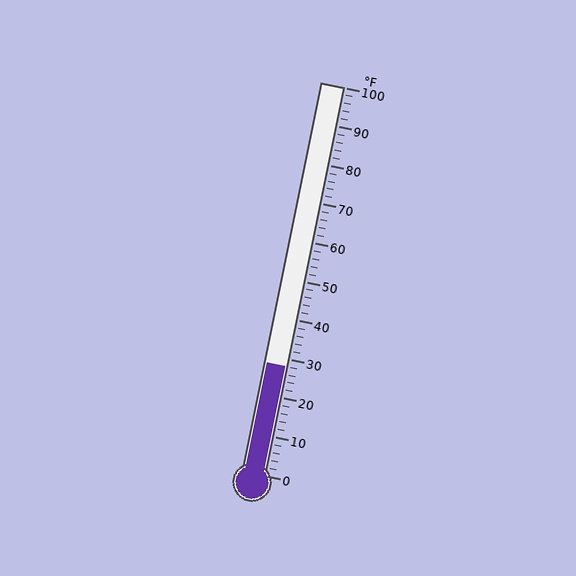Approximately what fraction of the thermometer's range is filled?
The thermometer is filled to approximately 30% of its range.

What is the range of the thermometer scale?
The thermometer scale ranges from 0°F to 100°F.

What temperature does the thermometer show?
The thermometer shows approximately 28°F.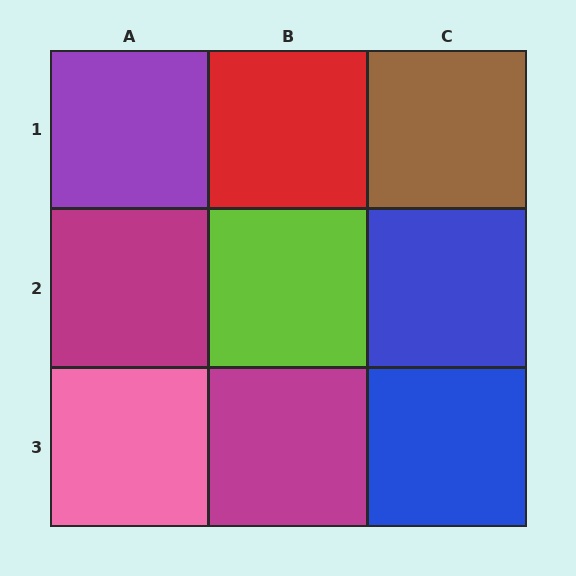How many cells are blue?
2 cells are blue.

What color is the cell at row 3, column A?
Pink.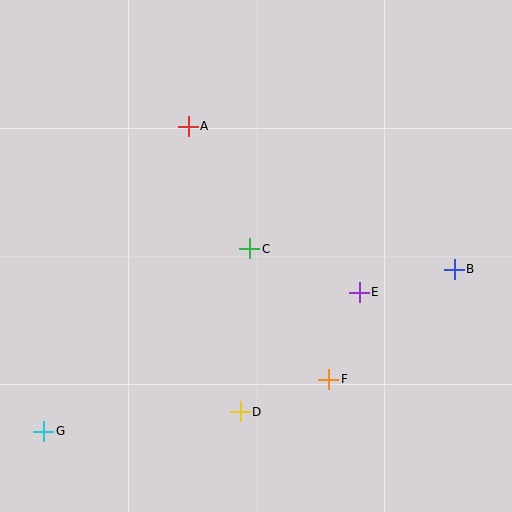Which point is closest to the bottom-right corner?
Point F is closest to the bottom-right corner.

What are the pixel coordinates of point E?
Point E is at (359, 292).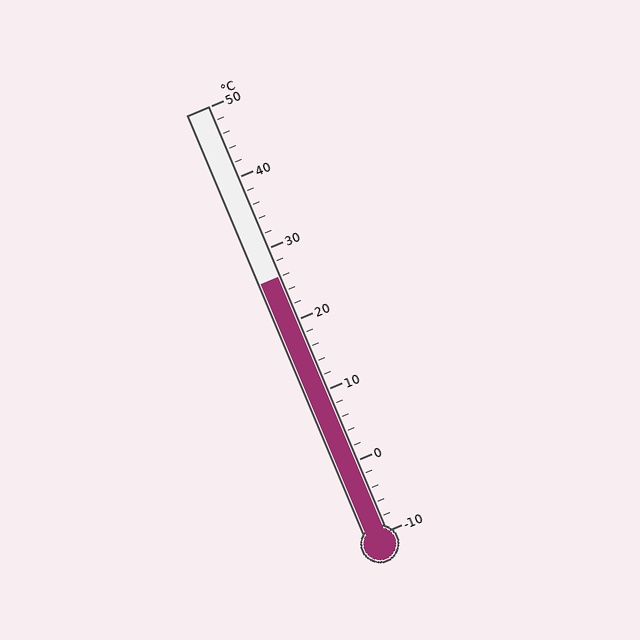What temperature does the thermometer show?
The thermometer shows approximately 26°C.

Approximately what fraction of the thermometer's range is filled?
The thermometer is filled to approximately 60% of its range.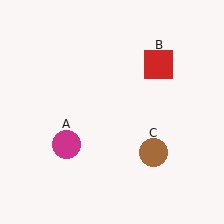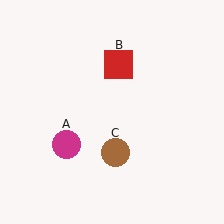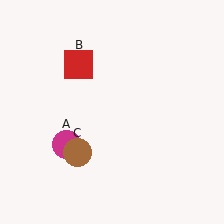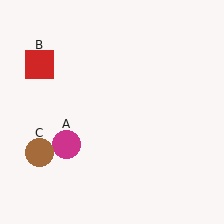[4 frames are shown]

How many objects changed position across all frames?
2 objects changed position: red square (object B), brown circle (object C).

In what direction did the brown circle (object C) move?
The brown circle (object C) moved left.